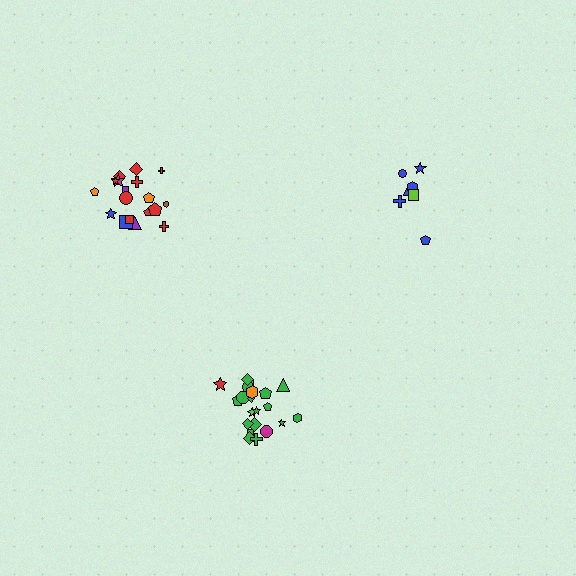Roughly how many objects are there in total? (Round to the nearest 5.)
Roughly 45 objects in total.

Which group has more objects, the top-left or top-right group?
The top-left group.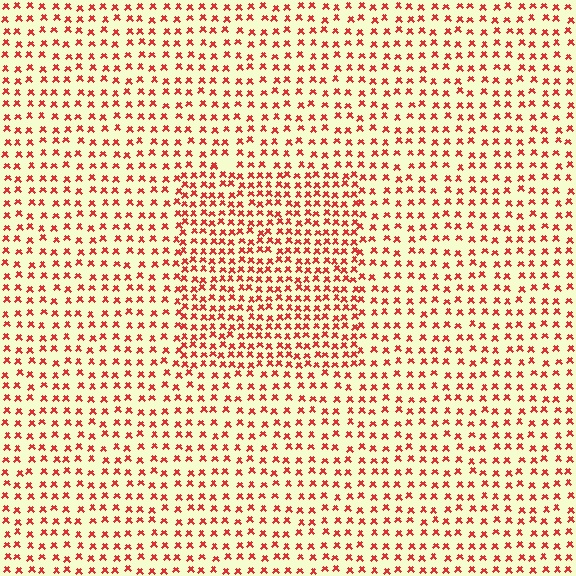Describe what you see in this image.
The image contains small red elements arranged at two different densities. A rectangle-shaped region is visible where the elements are more densely packed than the surrounding area.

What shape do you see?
I see a rectangle.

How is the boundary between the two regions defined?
The boundary is defined by a change in element density (approximately 1.7x ratio). All elements are the same color, size, and shape.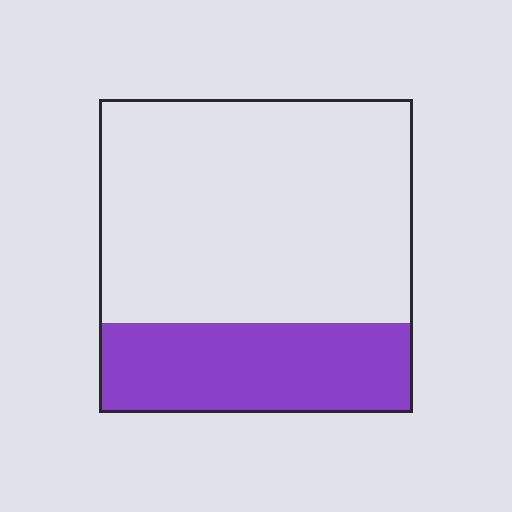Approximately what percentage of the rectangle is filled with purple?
Approximately 30%.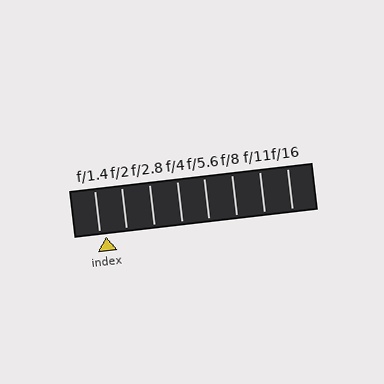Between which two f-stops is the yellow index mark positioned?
The index mark is between f/1.4 and f/2.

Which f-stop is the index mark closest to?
The index mark is closest to f/1.4.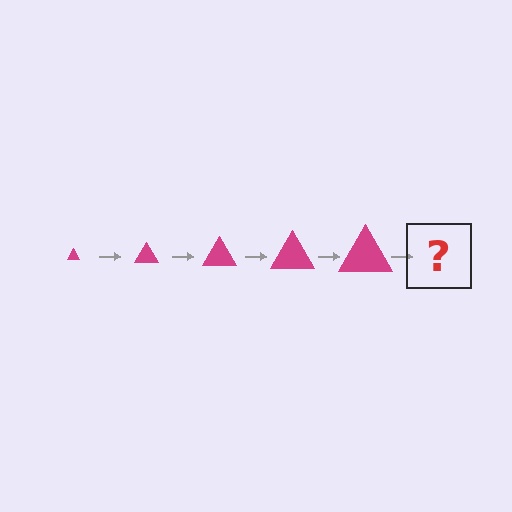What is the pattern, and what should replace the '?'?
The pattern is that the triangle gets progressively larger each step. The '?' should be a magenta triangle, larger than the previous one.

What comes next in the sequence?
The next element should be a magenta triangle, larger than the previous one.